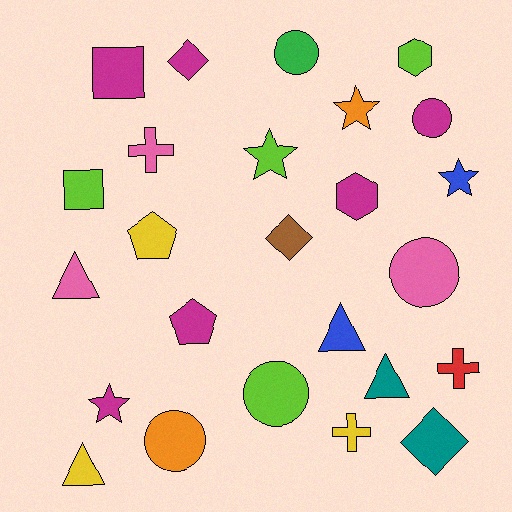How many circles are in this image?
There are 5 circles.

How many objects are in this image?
There are 25 objects.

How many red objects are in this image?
There is 1 red object.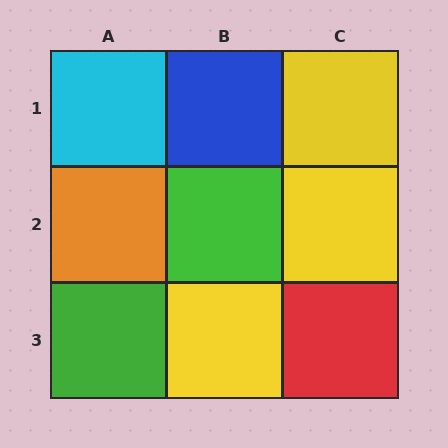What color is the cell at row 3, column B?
Yellow.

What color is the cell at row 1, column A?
Cyan.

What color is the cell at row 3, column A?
Green.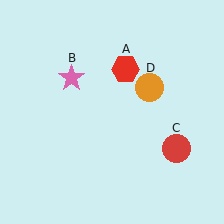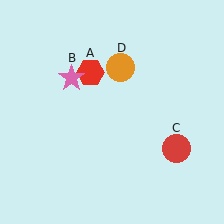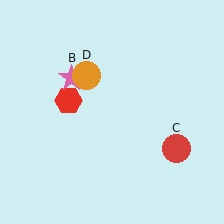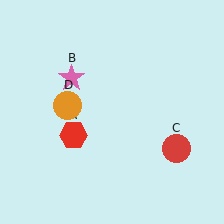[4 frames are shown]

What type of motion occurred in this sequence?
The red hexagon (object A), orange circle (object D) rotated counterclockwise around the center of the scene.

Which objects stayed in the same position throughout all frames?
Pink star (object B) and red circle (object C) remained stationary.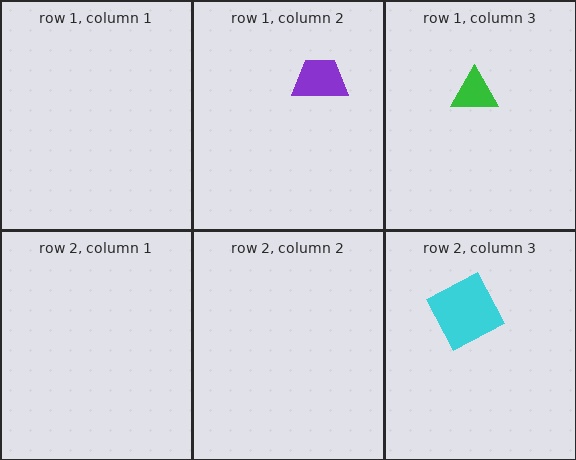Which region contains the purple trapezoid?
The row 1, column 2 region.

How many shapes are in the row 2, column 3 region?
1.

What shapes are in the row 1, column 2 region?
The purple trapezoid.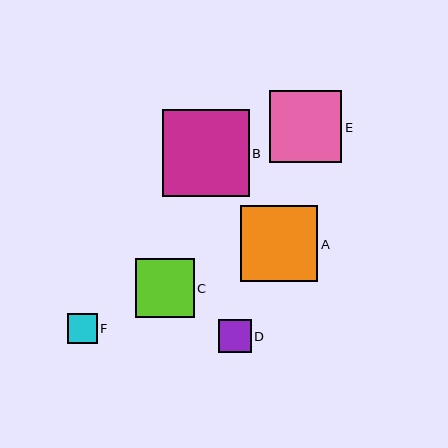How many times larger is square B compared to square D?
Square B is approximately 2.7 times the size of square D.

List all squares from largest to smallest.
From largest to smallest: B, A, E, C, D, F.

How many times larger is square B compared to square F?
Square B is approximately 2.9 times the size of square F.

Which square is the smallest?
Square F is the smallest with a size of approximately 30 pixels.